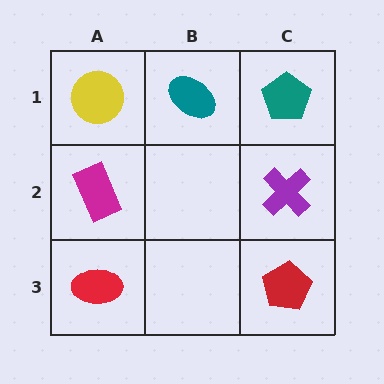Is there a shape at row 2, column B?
No, that cell is empty.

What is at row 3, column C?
A red pentagon.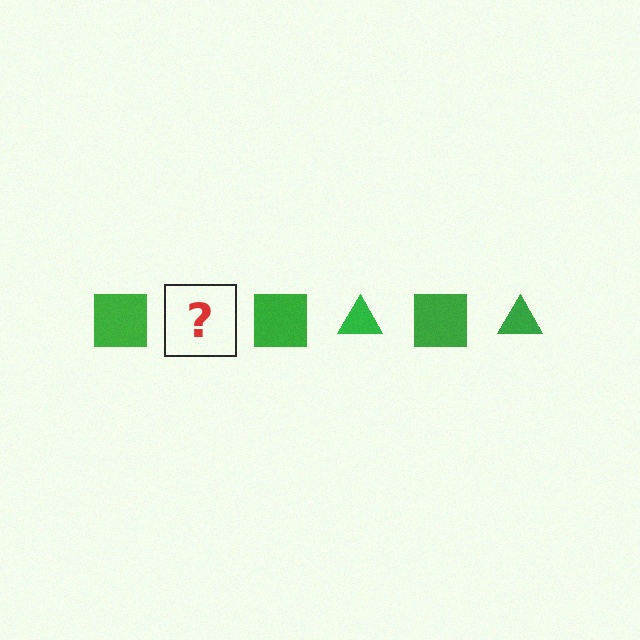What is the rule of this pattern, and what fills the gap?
The rule is that the pattern cycles through square, triangle shapes in green. The gap should be filled with a green triangle.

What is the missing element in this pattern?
The missing element is a green triangle.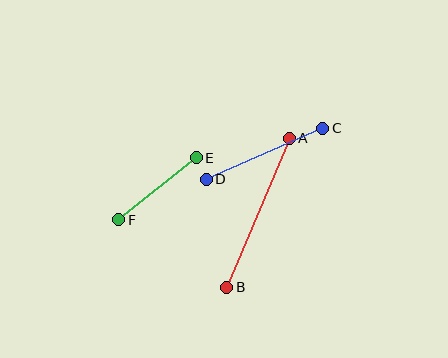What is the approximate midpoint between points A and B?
The midpoint is at approximately (258, 213) pixels.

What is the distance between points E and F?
The distance is approximately 99 pixels.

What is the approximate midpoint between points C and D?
The midpoint is at approximately (264, 154) pixels.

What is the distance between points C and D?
The distance is approximately 127 pixels.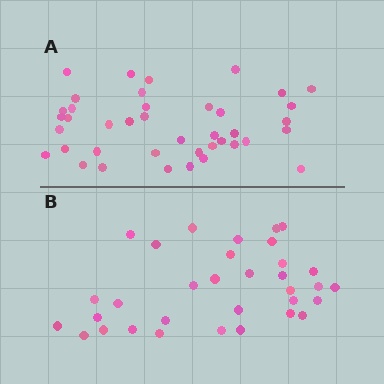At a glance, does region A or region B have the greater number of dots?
Region A (the top region) has more dots.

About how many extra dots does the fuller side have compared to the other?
Region A has roughly 8 or so more dots than region B.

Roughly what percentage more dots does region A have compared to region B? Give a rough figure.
About 20% more.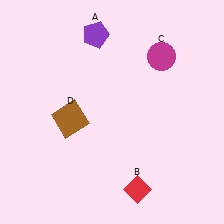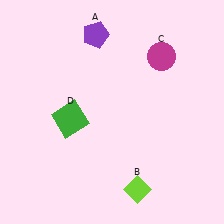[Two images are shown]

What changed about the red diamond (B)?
In Image 1, B is red. In Image 2, it changed to lime.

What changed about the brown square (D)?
In Image 1, D is brown. In Image 2, it changed to green.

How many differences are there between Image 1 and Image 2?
There are 2 differences between the two images.